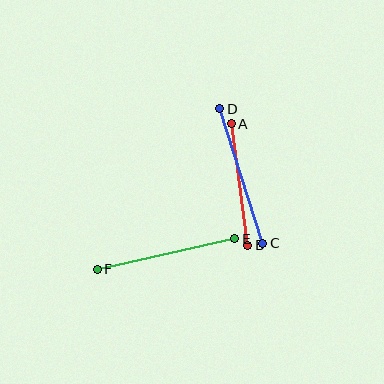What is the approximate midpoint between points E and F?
The midpoint is at approximately (166, 254) pixels.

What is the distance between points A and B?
The distance is approximately 123 pixels.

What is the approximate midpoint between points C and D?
The midpoint is at approximately (241, 176) pixels.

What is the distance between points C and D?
The distance is approximately 142 pixels.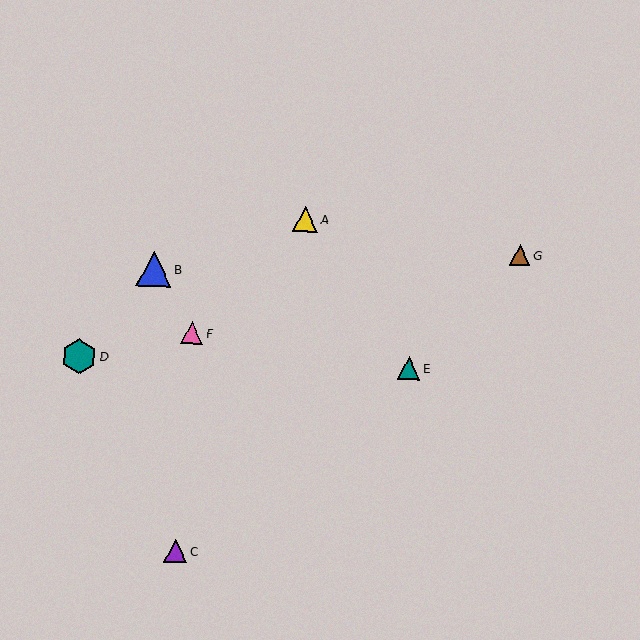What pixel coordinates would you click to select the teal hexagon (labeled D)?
Click at (79, 356) to select the teal hexagon D.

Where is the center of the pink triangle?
The center of the pink triangle is at (192, 333).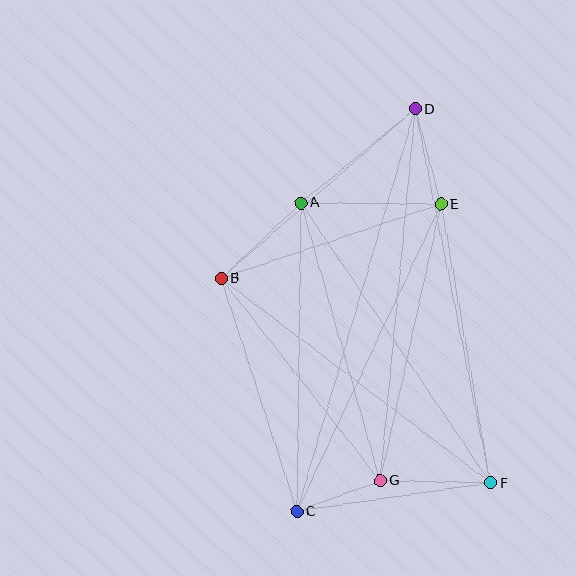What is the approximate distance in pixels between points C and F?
The distance between C and F is approximately 196 pixels.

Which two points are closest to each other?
Points C and G are closest to each other.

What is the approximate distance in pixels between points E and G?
The distance between E and G is approximately 283 pixels.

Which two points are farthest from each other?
Points C and D are farthest from each other.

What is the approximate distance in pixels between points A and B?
The distance between A and B is approximately 110 pixels.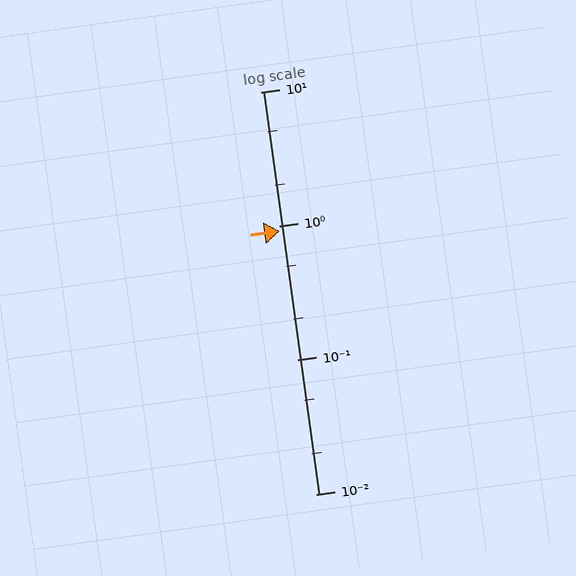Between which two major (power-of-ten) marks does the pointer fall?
The pointer is between 0.1 and 1.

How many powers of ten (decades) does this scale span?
The scale spans 3 decades, from 0.01 to 10.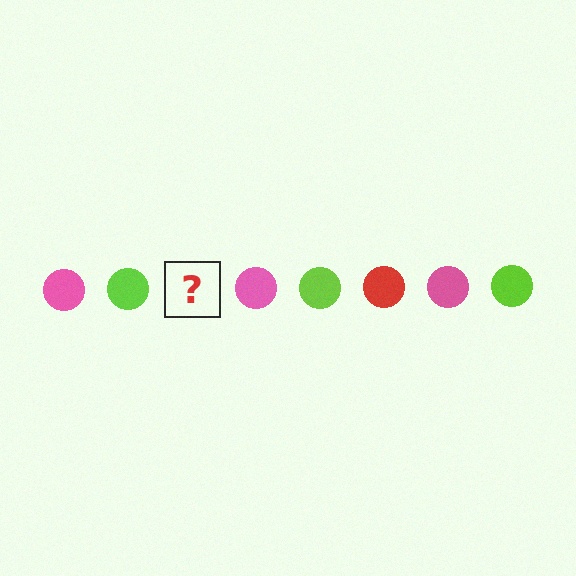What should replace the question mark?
The question mark should be replaced with a red circle.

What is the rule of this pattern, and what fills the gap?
The rule is that the pattern cycles through pink, lime, red circles. The gap should be filled with a red circle.